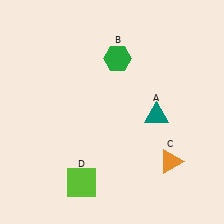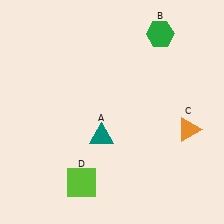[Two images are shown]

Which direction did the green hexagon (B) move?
The green hexagon (B) moved right.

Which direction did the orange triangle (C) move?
The orange triangle (C) moved up.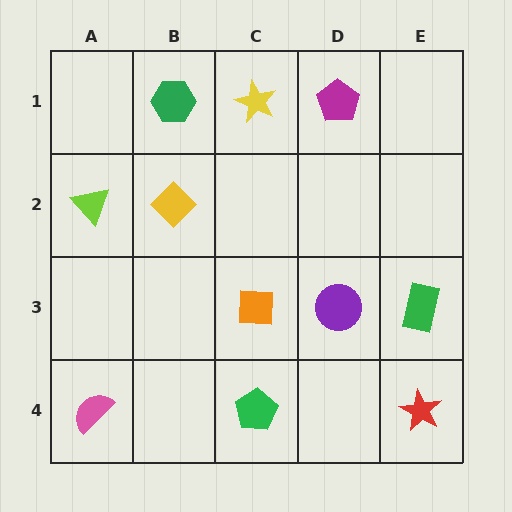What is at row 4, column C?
A green pentagon.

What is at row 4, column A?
A pink semicircle.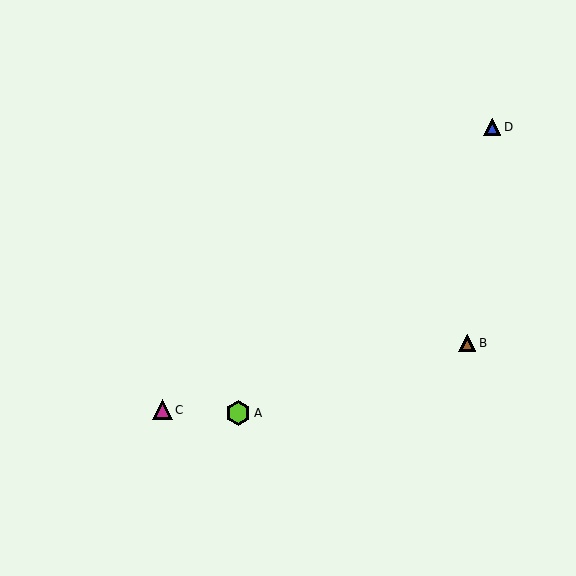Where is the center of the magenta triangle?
The center of the magenta triangle is at (162, 410).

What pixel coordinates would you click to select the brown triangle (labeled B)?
Click at (467, 343) to select the brown triangle B.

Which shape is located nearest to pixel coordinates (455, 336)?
The brown triangle (labeled B) at (467, 343) is nearest to that location.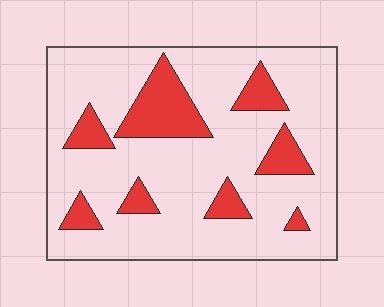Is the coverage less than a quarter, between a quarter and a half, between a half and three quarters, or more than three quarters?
Less than a quarter.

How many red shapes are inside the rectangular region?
8.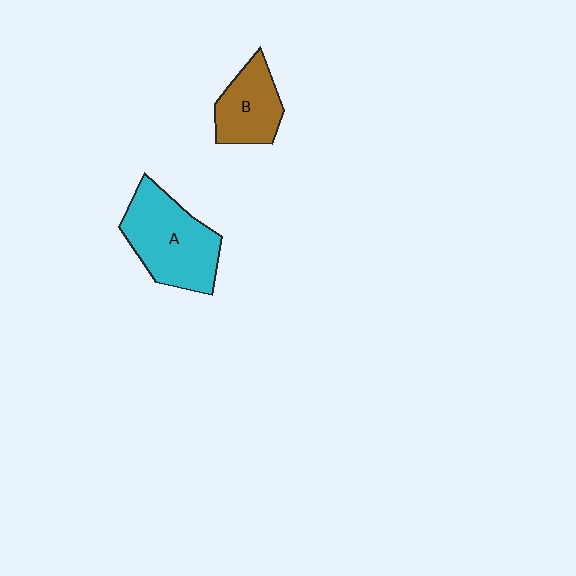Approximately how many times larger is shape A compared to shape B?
Approximately 1.6 times.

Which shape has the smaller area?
Shape B (brown).